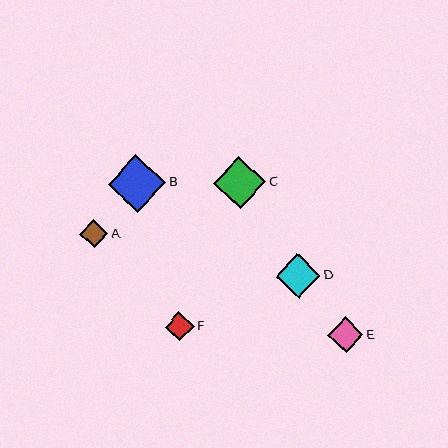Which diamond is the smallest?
Diamond A is the smallest with a size of approximately 28 pixels.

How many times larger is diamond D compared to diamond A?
Diamond D is approximately 1.6 times the size of diamond A.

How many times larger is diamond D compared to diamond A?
Diamond D is approximately 1.6 times the size of diamond A.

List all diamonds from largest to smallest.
From largest to smallest: B, C, D, E, F, A.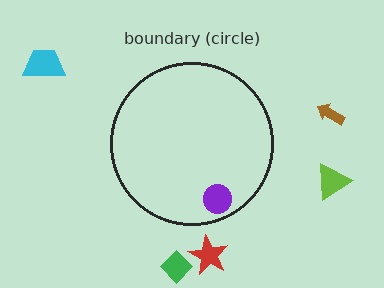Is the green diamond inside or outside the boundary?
Outside.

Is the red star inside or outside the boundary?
Outside.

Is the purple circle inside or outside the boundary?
Inside.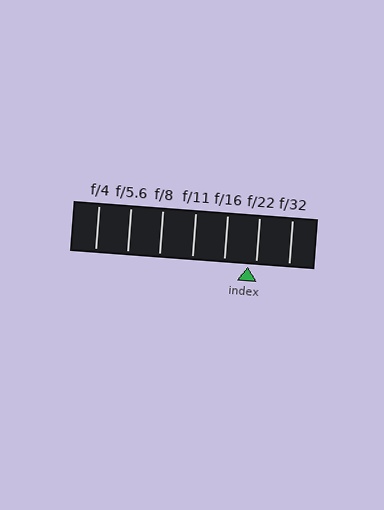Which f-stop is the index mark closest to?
The index mark is closest to f/22.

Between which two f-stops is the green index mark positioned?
The index mark is between f/16 and f/22.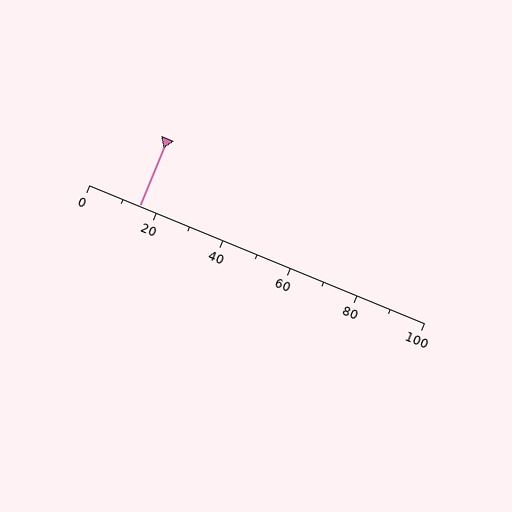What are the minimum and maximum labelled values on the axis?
The axis runs from 0 to 100.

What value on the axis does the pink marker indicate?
The marker indicates approximately 15.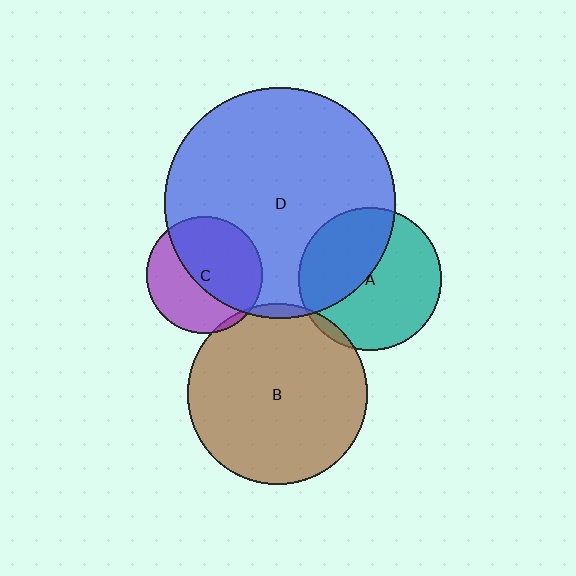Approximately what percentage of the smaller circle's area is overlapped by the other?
Approximately 5%.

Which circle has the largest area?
Circle D (blue).